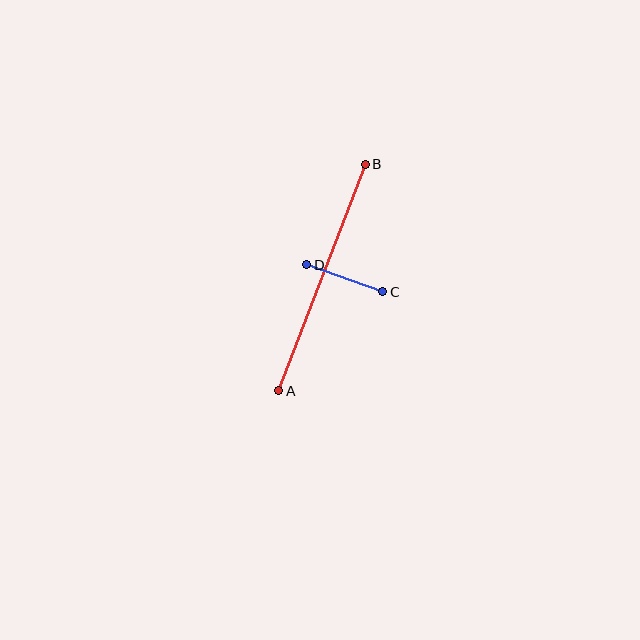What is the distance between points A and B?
The distance is approximately 243 pixels.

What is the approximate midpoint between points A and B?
The midpoint is at approximately (322, 277) pixels.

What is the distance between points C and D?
The distance is approximately 81 pixels.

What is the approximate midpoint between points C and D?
The midpoint is at approximately (345, 278) pixels.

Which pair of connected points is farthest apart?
Points A and B are farthest apart.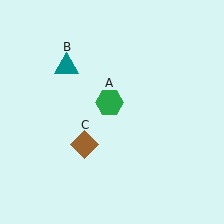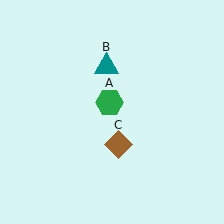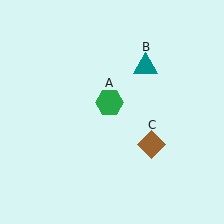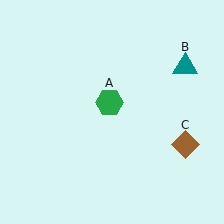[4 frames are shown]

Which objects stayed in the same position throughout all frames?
Green hexagon (object A) remained stationary.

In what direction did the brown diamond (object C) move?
The brown diamond (object C) moved right.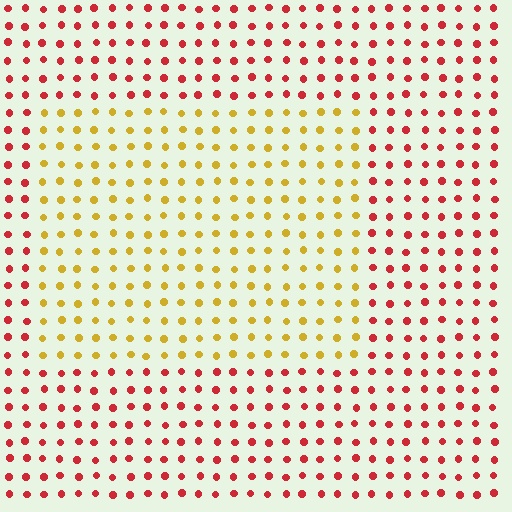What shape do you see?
I see a rectangle.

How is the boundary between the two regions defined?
The boundary is defined purely by a slight shift in hue (about 53 degrees). Spacing, size, and orientation are identical on both sides.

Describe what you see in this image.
The image is filled with small red elements in a uniform arrangement. A rectangle-shaped region is visible where the elements are tinted to a slightly different hue, forming a subtle color boundary.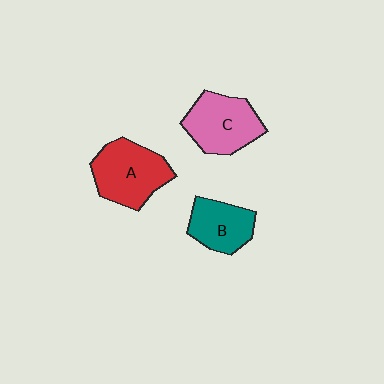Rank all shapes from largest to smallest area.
From largest to smallest: A (red), C (pink), B (teal).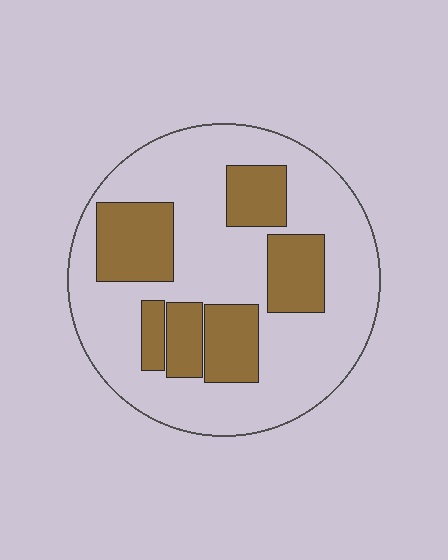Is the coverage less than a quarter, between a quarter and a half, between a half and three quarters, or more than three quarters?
Between a quarter and a half.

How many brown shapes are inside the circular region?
6.